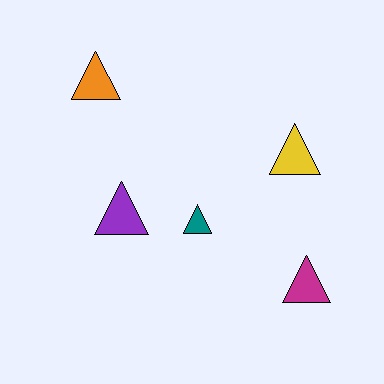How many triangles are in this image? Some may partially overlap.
There are 5 triangles.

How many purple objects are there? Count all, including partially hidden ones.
There is 1 purple object.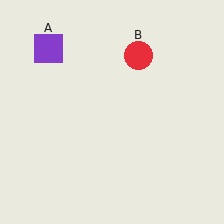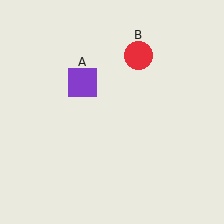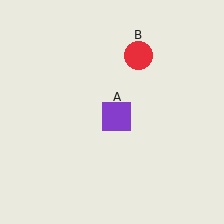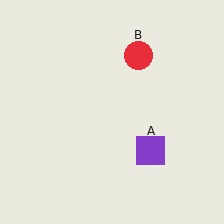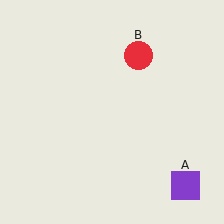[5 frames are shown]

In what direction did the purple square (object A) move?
The purple square (object A) moved down and to the right.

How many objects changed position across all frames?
1 object changed position: purple square (object A).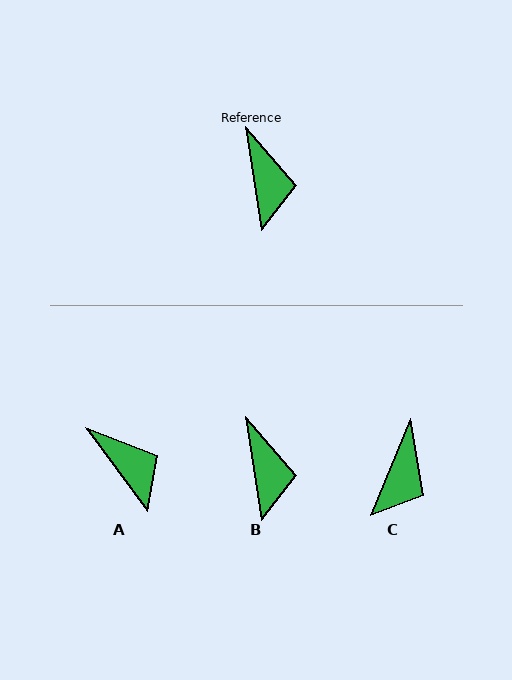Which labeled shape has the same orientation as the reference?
B.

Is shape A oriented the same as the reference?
No, it is off by about 28 degrees.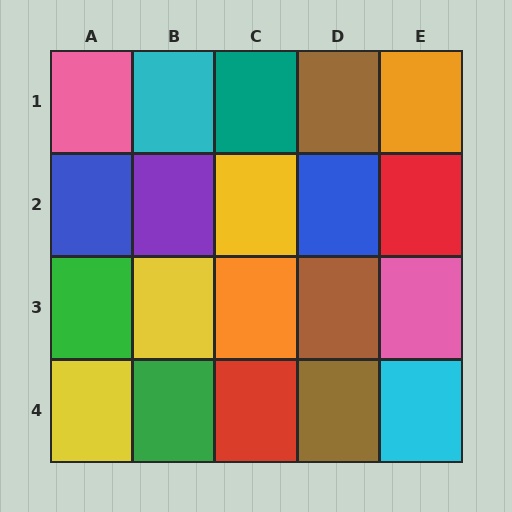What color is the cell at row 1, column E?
Orange.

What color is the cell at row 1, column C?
Teal.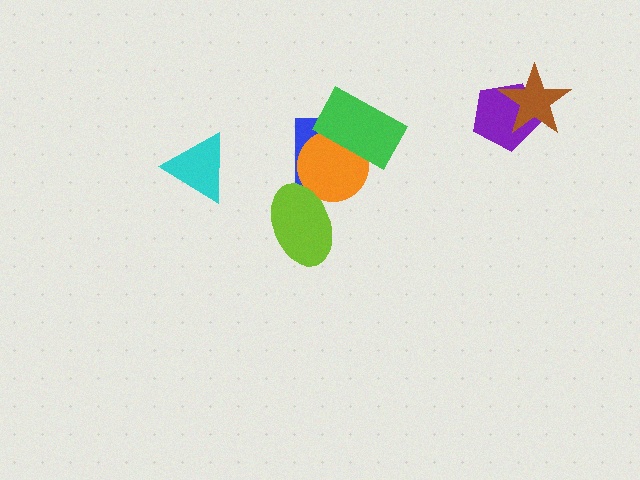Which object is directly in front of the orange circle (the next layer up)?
The lime ellipse is directly in front of the orange circle.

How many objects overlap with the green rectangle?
2 objects overlap with the green rectangle.